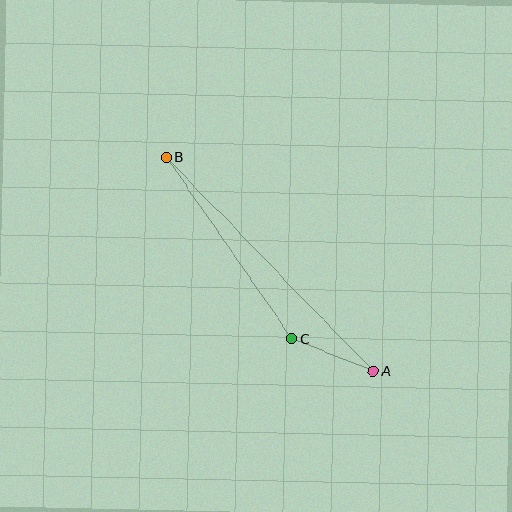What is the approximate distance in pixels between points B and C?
The distance between B and C is approximately 220 pixels.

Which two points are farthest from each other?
Points A and B are farthest from each other.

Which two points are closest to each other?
Points A and C are closest to each other.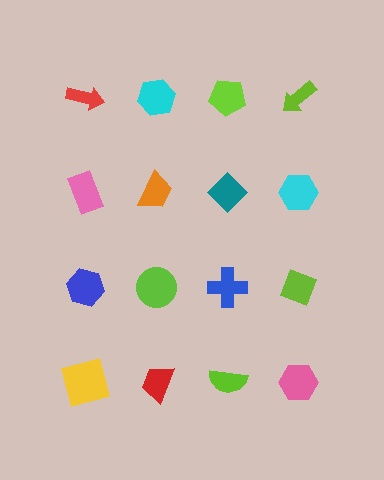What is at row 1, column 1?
A red arrow.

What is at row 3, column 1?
A blue hexagon.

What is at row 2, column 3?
A teal diamond.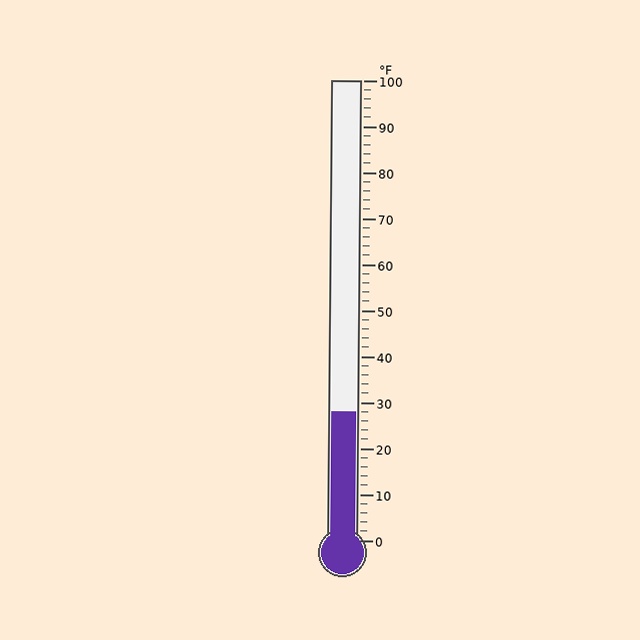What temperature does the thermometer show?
The thermometer shows approximately 28°F.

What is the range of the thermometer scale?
The thermometer scale ranges from 0°F to 100°F.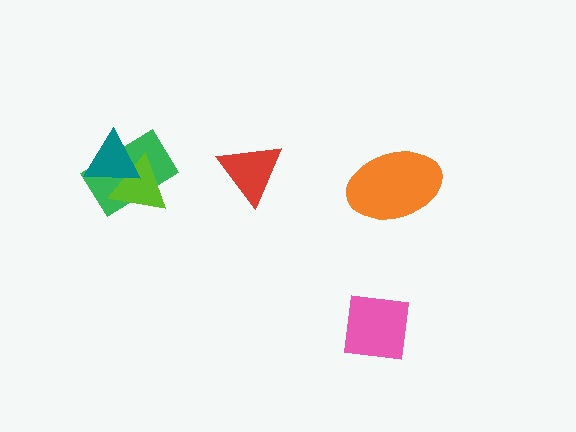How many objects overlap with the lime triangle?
2 objects overlap with the lime triangle.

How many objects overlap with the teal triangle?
2 objects overlap with the teal triangle.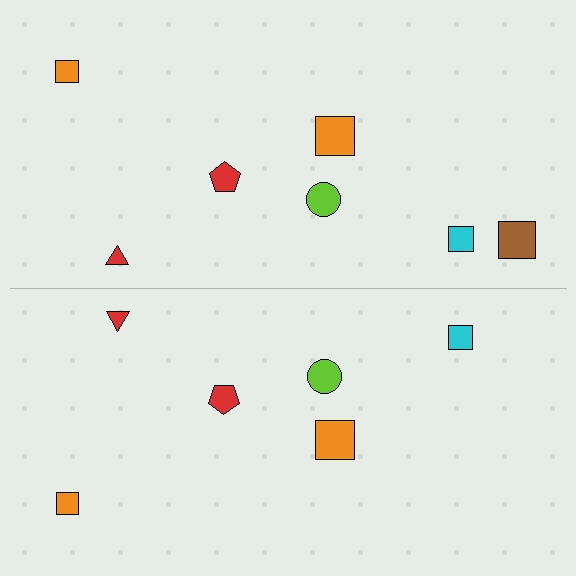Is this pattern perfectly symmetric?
No, the pattern is not perfectly symmetric. A brown square is missing from the bottom side.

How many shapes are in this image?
There are 13 shapes in this image.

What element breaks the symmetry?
A brown square is missing from the bottom side.